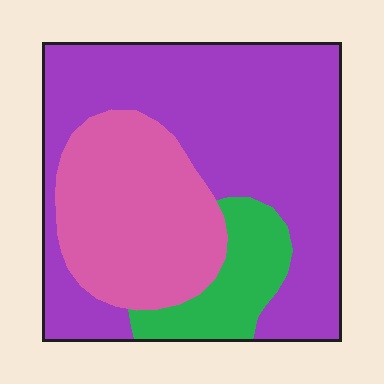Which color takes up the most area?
Purple, at roughly 60%.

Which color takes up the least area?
Green, at roughly 15%.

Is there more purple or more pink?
Purple.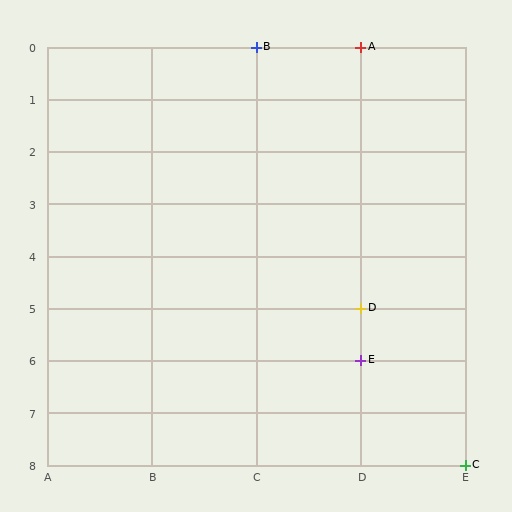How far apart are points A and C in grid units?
Points A and C are 1 column and 8 rows apart (about 8.1 grid units diagonally).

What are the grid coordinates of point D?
Point D is at grid coordinates (D, 5).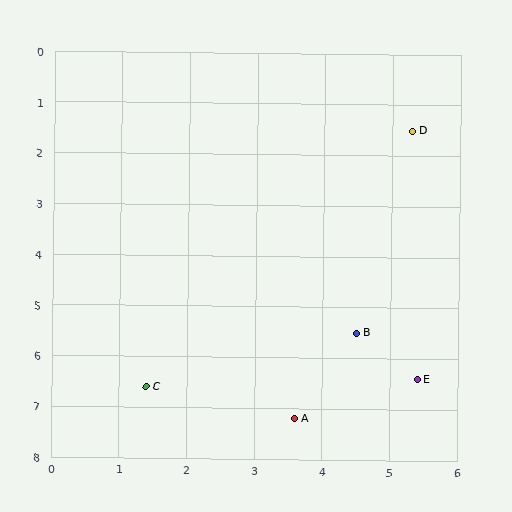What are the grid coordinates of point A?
Point A is at approximately (3.6, 7.2).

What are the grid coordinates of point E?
Point E is at approximately (5.4, 6.4).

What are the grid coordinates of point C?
Point C is at approximately (1.4, 6.6).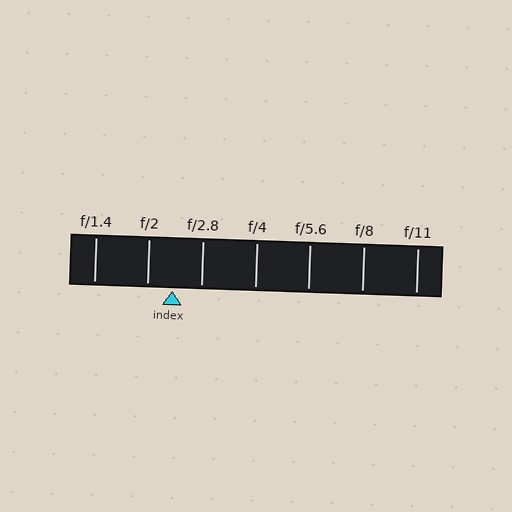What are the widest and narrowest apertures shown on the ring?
The widest aperture shown is f/1.4 and the narrowest is f/11.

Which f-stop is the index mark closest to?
The index mark is closest to f/2.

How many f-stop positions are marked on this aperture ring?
There are 7 f-stop positions marked.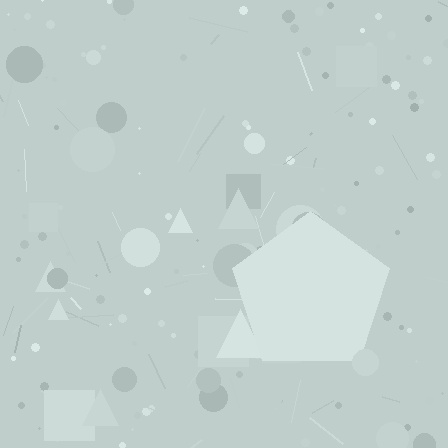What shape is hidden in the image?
A pentagon is hidden in the image.